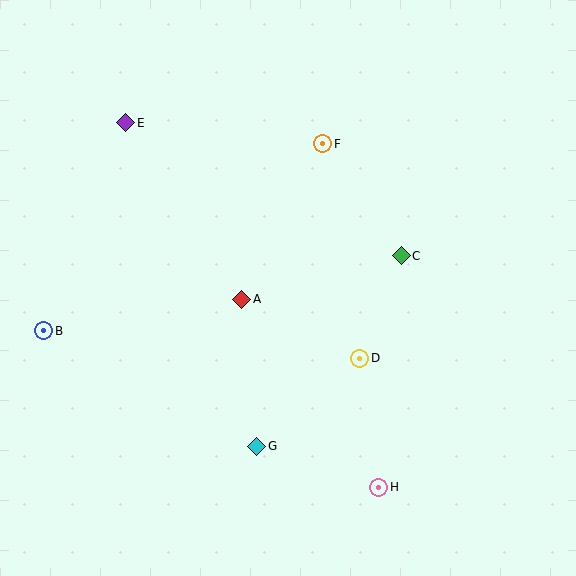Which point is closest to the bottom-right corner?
Point H is closest to the bottom-right corner.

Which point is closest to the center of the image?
Point A at (242, 299) is closest to the center.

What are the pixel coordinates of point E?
Point E is at (126, 123).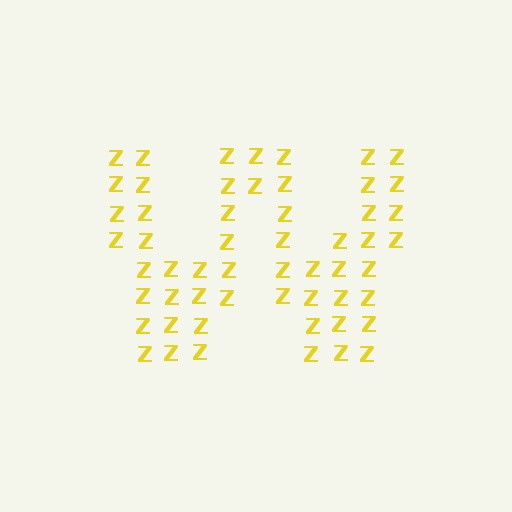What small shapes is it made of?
It is made of small letter Z's.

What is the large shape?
The large shape is the letter W.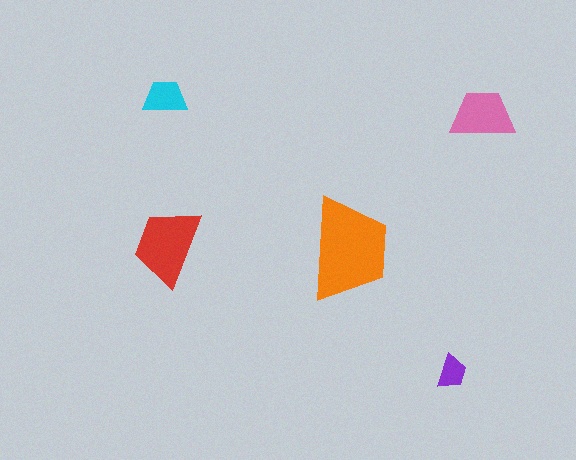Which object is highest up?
The cyan trapezoid is topmost.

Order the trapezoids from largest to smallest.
the orange one, the red one, the pink one, the cyan one, the purple one.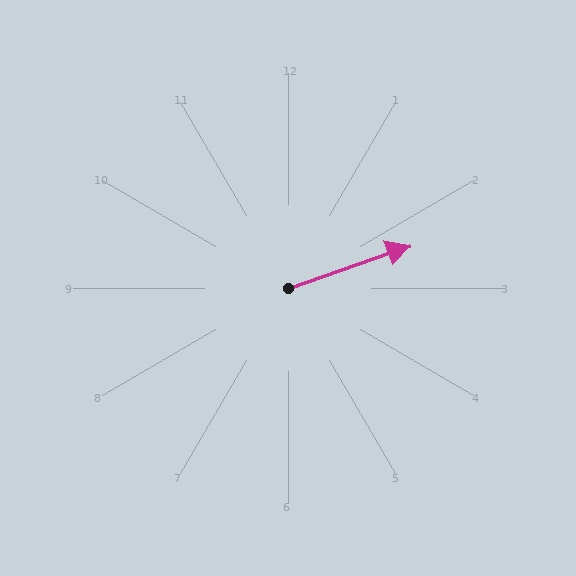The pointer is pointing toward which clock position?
Roughly 2 o'clock.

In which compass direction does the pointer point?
East.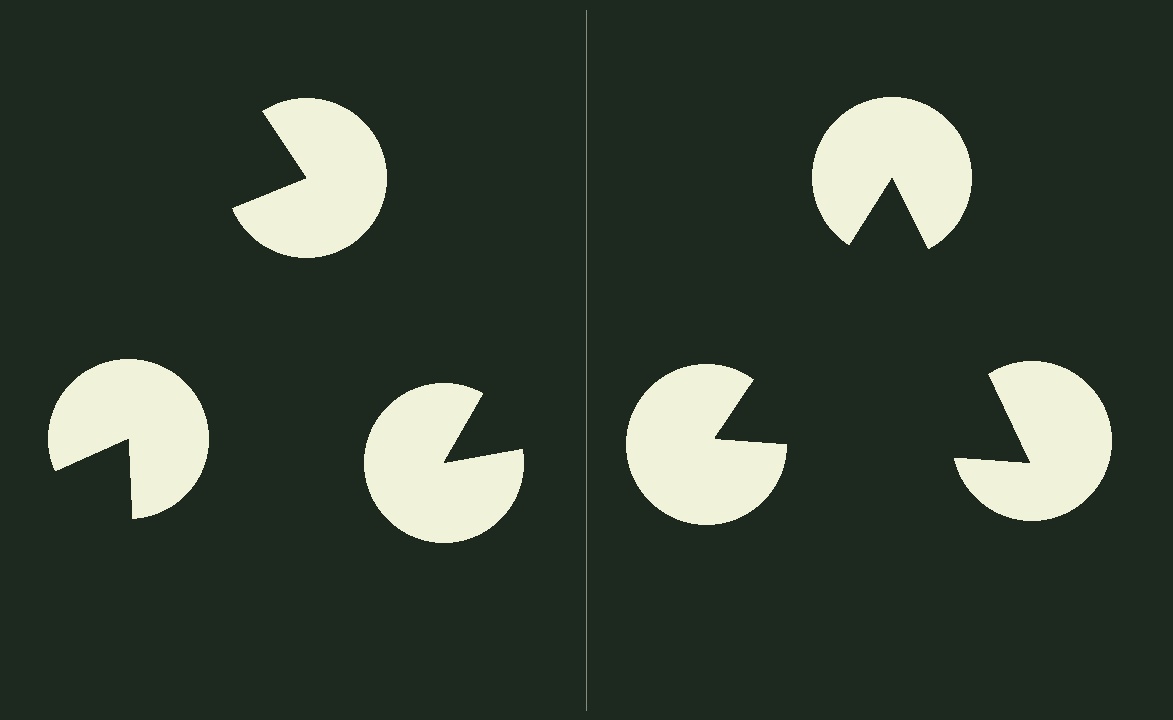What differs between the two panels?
The pac-man discs are positioned identically on both sides; only the wedge orientations differ. On the right they align to a triangle; on the left they are misaligned.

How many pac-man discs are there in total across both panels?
6 — 3 on each side.